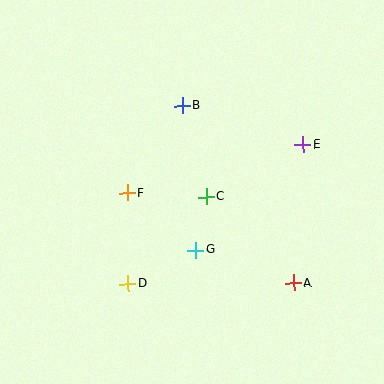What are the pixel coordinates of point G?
Point G is at (196, 250).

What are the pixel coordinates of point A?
Point A is at (293, 283).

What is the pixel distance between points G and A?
The distance between G and A is 103 pixels.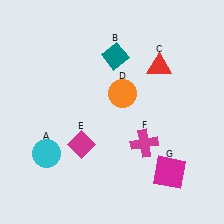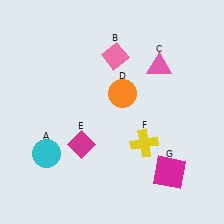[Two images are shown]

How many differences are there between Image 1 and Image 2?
There are 3 differences between the two images.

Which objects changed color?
B changed from teal to pink. C changed from red to pink. F changed from magenta to yellow.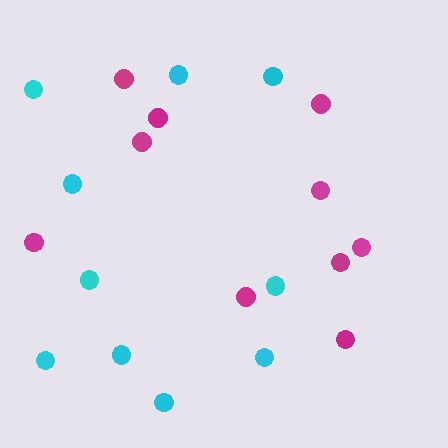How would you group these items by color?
There are 2 groups: one group of magenta circles (10) and one group of cyan circles (10).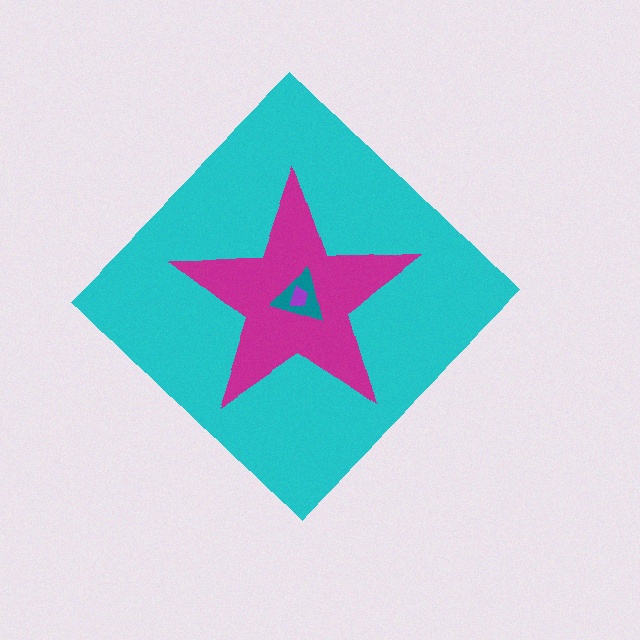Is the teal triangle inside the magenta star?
Yes.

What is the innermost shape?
The purple trapezoid.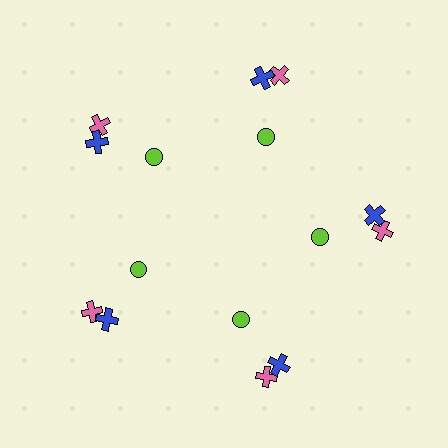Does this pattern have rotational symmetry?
Yes, this pattern has 5-fold rotational symmetry. It looks the same after rotating 72 degrees around the center.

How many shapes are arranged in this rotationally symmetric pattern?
There are 15 shapes, arranged in 5 groups of 3.